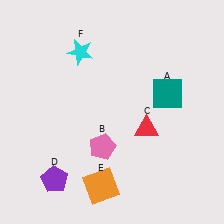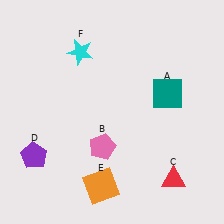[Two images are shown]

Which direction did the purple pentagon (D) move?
The purple pentagon (D) moved up.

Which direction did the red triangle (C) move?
The red triangle (C) moved down.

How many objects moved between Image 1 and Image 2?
2 objects moved between the two images.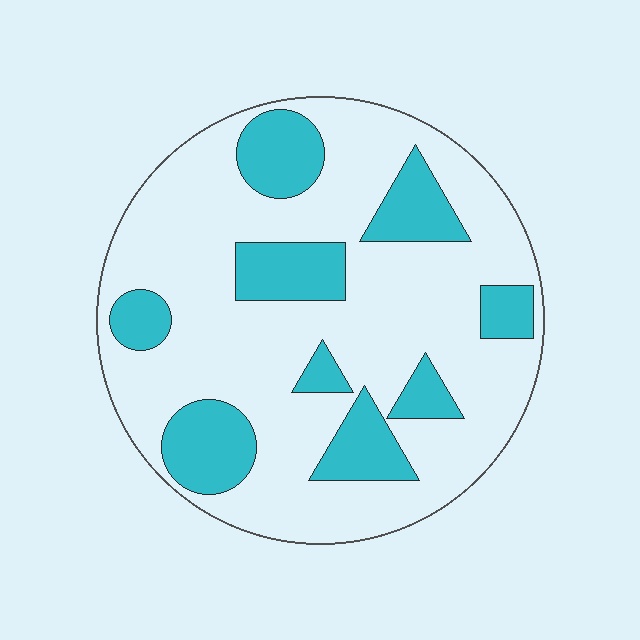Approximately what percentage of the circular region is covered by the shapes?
Approximately 25%.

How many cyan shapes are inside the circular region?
9.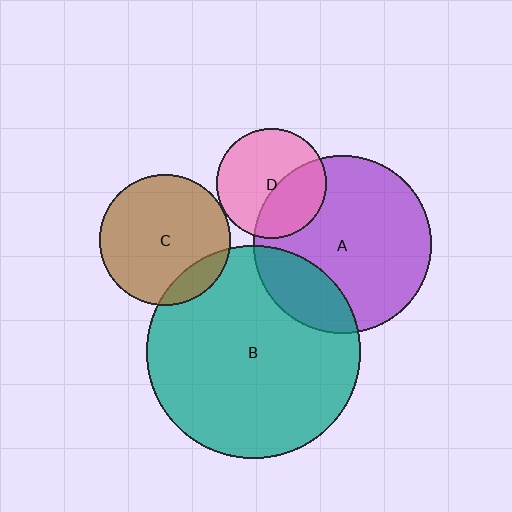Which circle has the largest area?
Circle B (teal).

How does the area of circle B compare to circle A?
Approximately 1.4 times.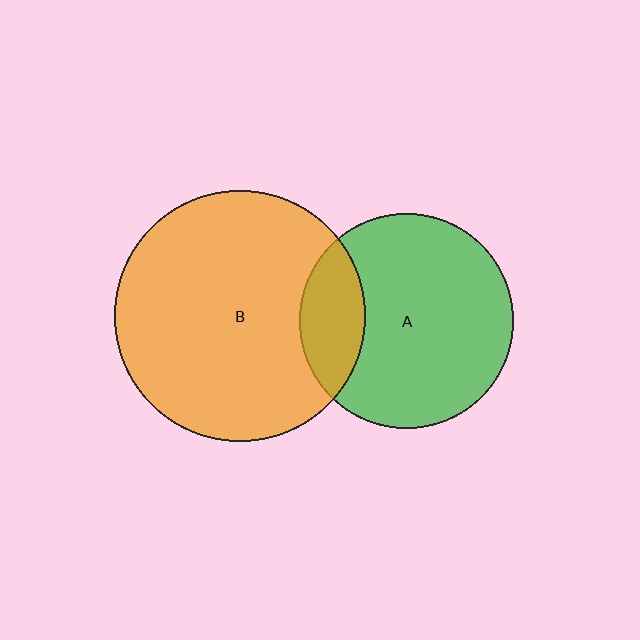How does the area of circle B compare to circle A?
Approximately 1.4 times.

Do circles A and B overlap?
Yes.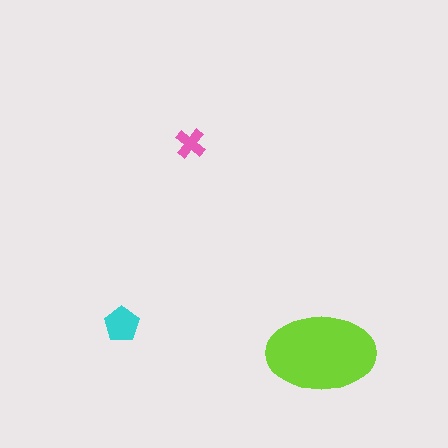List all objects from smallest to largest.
The pink cross, the cyan pentagon, the lime ellipse.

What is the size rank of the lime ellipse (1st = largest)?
1st.